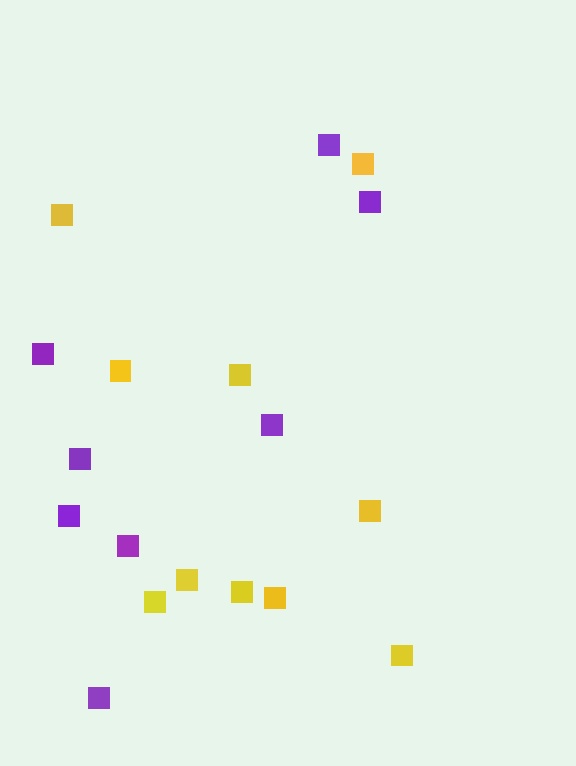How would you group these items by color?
There are 2 groups: one group of yellow squares (10) and one group of purple squares (8).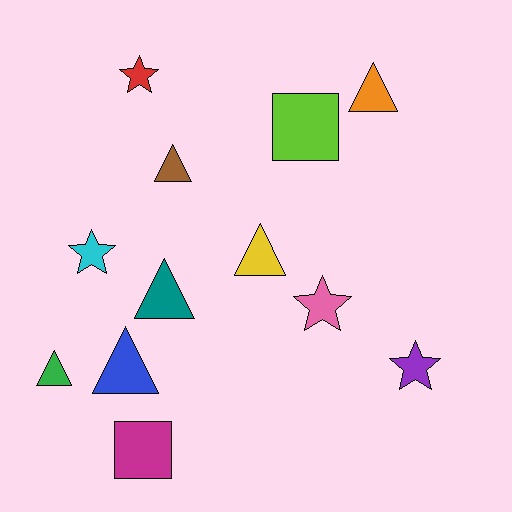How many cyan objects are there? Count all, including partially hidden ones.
There is 1 cyan object.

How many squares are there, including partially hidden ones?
There are 2 squares.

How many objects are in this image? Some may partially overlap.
There are 12 objects.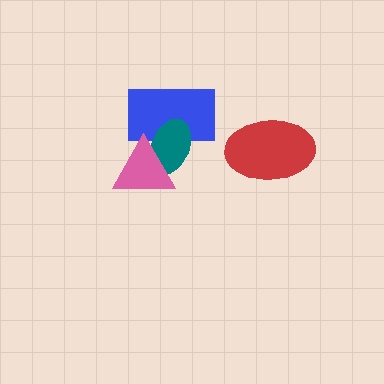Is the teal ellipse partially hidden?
Yes, it is partially covered by another shape.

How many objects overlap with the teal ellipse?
2 objects overlap with the teal ellipse.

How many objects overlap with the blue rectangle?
2 objects overlap with the blue rectangle.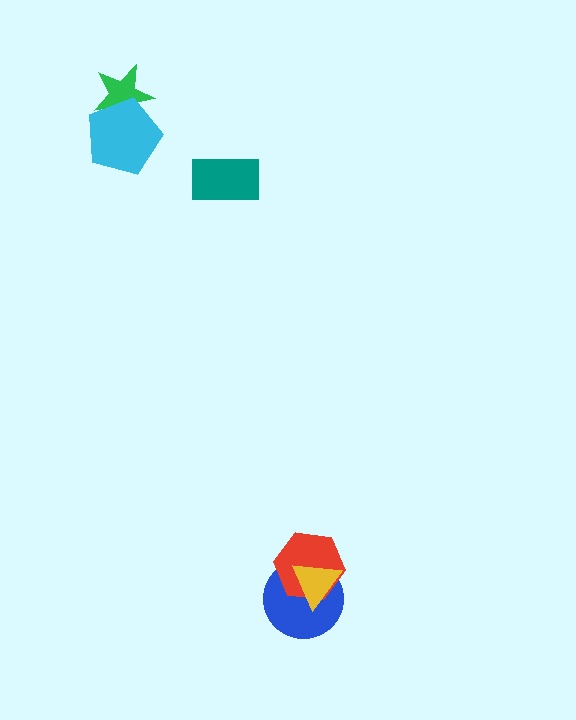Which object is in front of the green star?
The cyan pentagon is in front of the green star.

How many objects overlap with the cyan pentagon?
1 object overlaps with the cyan pentagon.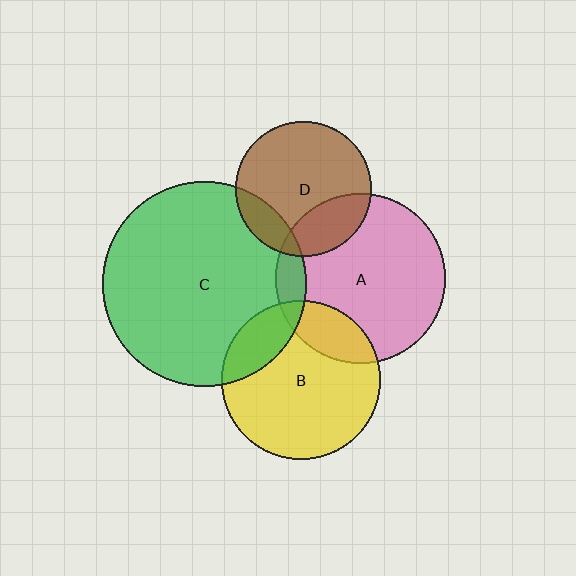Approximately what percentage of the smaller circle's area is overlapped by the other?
Approximately 10%.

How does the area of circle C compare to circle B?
Approximately 1.7 times.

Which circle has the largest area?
Circle C (green).